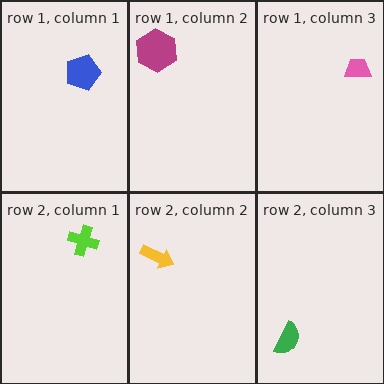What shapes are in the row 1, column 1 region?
The blue pentagon.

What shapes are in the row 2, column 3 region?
The green semicircle.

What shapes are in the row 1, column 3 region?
The pink trapezoid.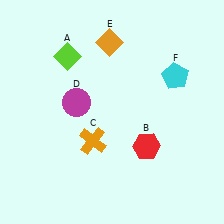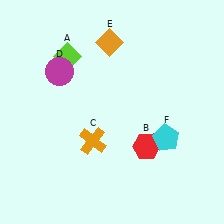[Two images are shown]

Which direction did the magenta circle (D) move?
The magenta circle (D) moved up.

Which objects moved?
The objects that moved are: the magenta circle (D), the cyan pentagon (F).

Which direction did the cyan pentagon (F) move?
The cyan pentagon (F) moved down.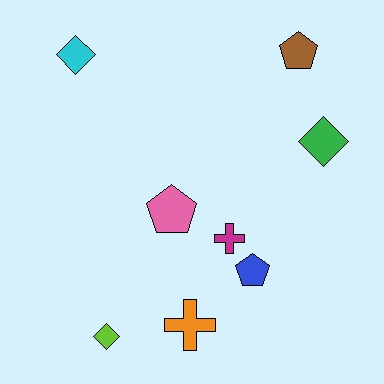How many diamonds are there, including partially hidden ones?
There are 3 diamonds.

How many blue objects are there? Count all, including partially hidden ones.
There is 1 blue object.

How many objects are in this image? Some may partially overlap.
There are 8 objects.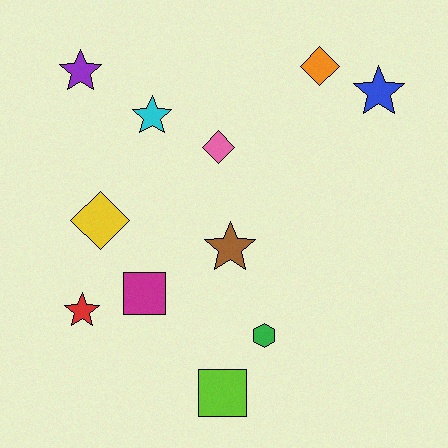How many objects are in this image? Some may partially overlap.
There are 11 objects.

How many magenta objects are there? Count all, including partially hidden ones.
There is 1 magenta object.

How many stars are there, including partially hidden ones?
There are 5 stars.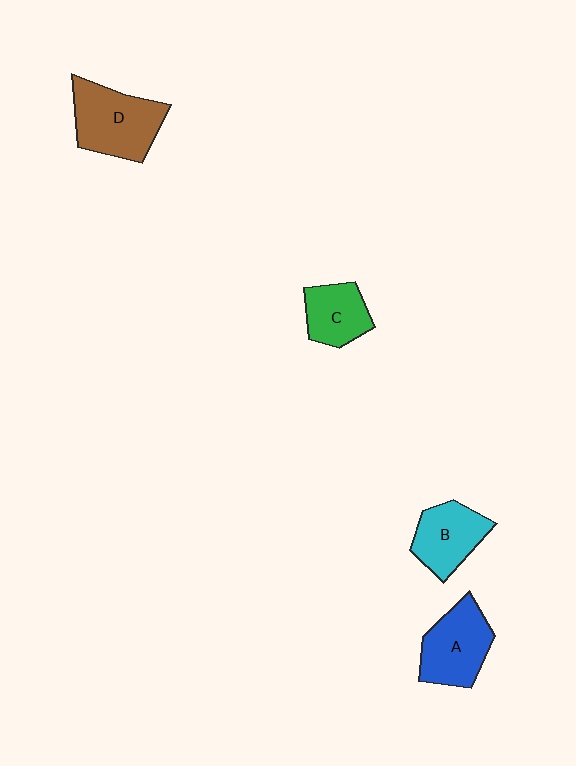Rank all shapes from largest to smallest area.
From largest to smallest: D (brown), A (blue), B (cyan), C (green).